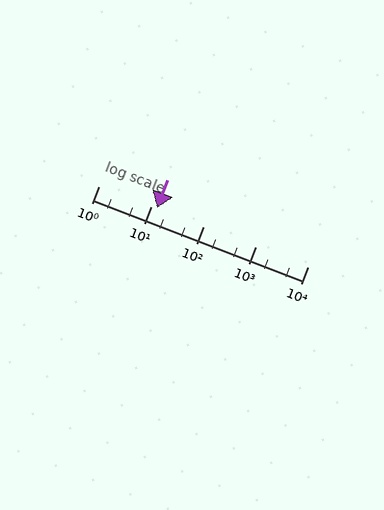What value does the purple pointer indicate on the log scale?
The pointer indicates approximately 13.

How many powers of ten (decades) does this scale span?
The scale spans 4 decades, from 1 to 10000.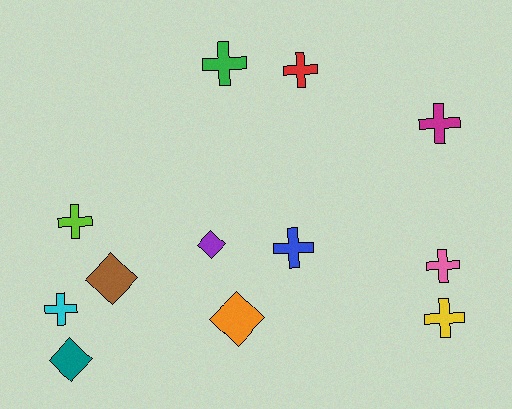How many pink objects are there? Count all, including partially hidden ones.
There is 1 pink object.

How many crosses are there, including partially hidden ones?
There are 8 crosses.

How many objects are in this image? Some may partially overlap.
There are 12 objects.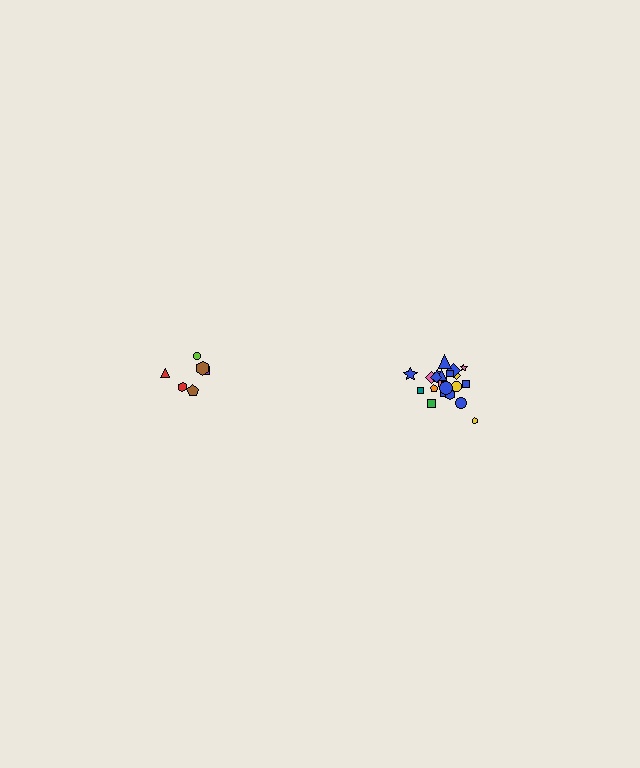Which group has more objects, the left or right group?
The right group.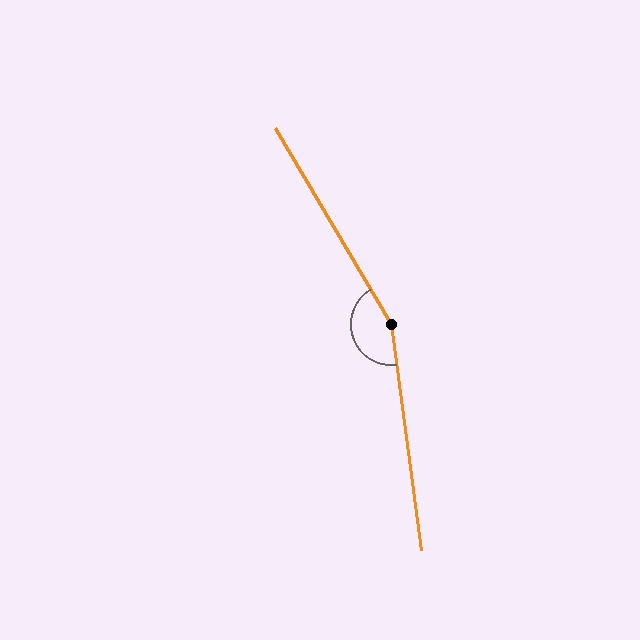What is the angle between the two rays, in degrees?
Approximately 157 degrees.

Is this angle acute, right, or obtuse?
It is obtuse.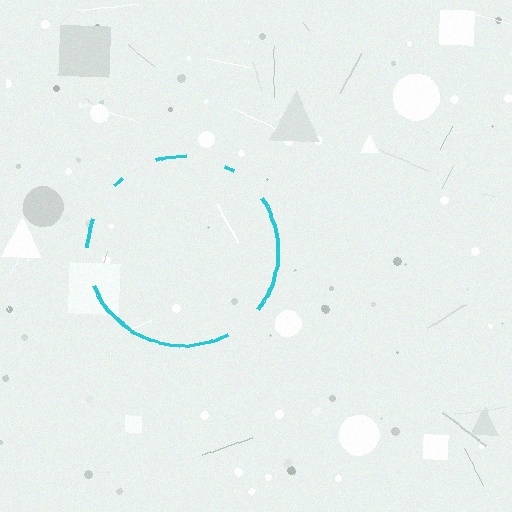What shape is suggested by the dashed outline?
The dashed outline suggests a circle.